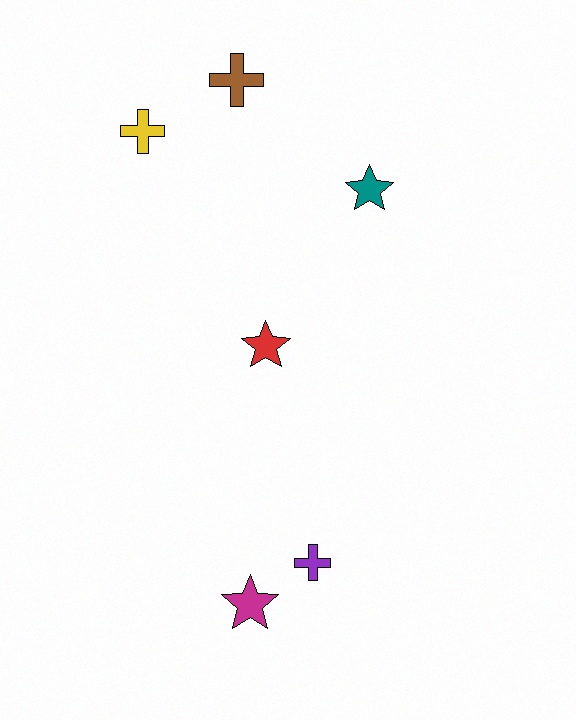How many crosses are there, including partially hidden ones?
There are 3 crosses.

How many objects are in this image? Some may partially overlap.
There are 6 objects.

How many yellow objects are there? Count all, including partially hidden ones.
There is 1 yellow object.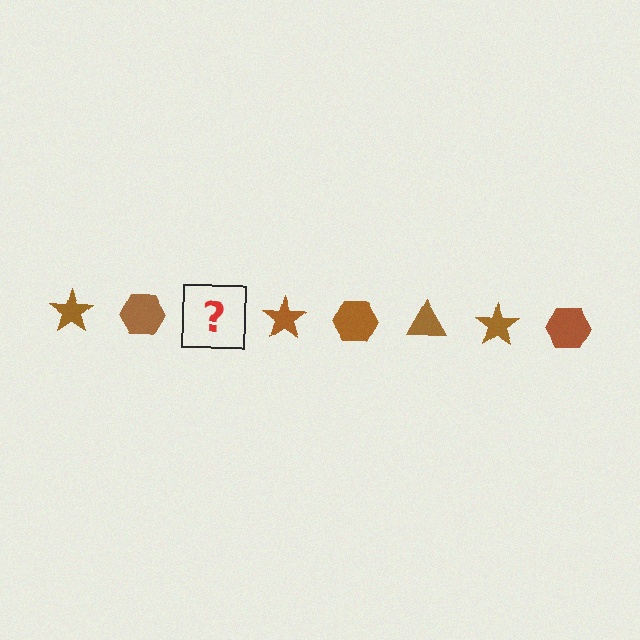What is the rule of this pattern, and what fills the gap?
The rule is that the pattern cycles through star, hexagon, triangle shapes in brown. The gap should be filled with a brown triangle.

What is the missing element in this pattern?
The missing element is a brown triangle.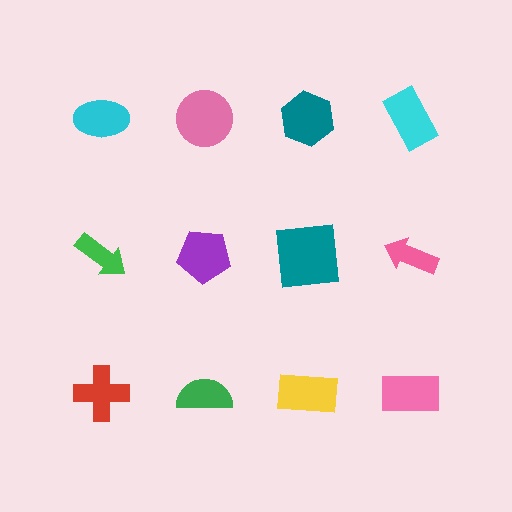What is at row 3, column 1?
A red cross.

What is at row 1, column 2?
A pink circle.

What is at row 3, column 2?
A green semicircle.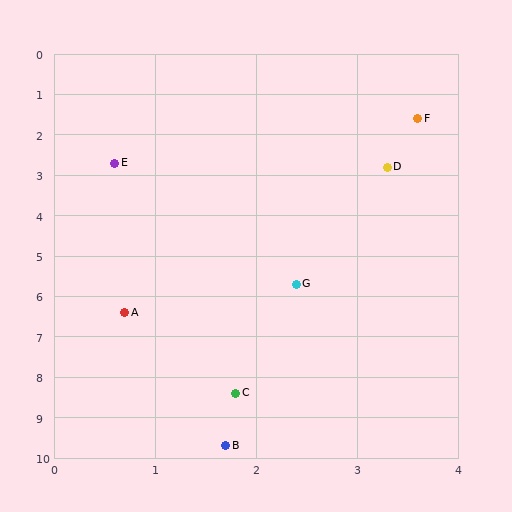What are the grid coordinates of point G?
Point G is at approximately (2.4, 5.7).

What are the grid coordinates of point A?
Point A is at approximately (0.7, 6.4).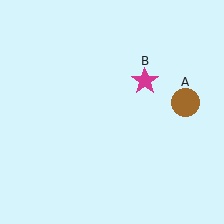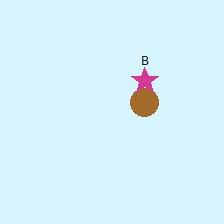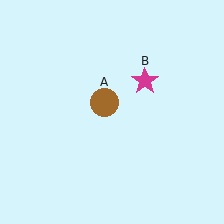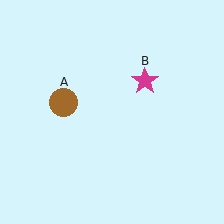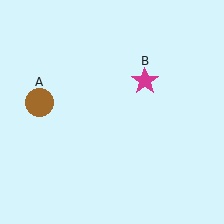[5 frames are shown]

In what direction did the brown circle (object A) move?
The brown circle (object A) moved left.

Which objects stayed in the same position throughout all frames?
Magenta star (object B) remained stationary.